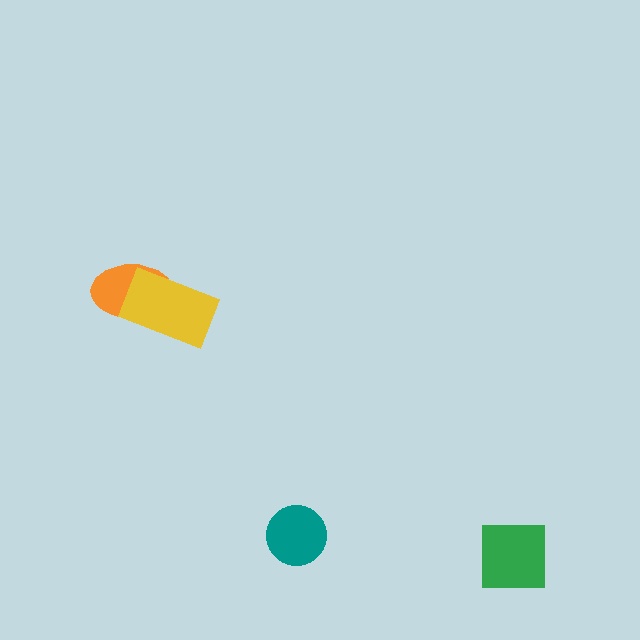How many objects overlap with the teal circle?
0 objects overlap with the teal circle.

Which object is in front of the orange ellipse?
The yellow rectangle is in front of the orange ellipse.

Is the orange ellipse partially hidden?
Yes, it is partially covered by another shape.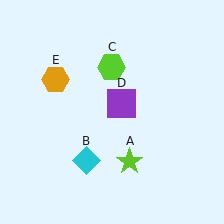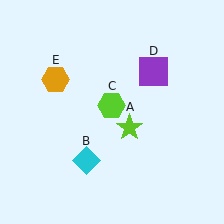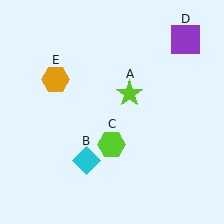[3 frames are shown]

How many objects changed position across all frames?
3 objects changed position: lime star (object A), lime hexagon (object C), purple square (object D).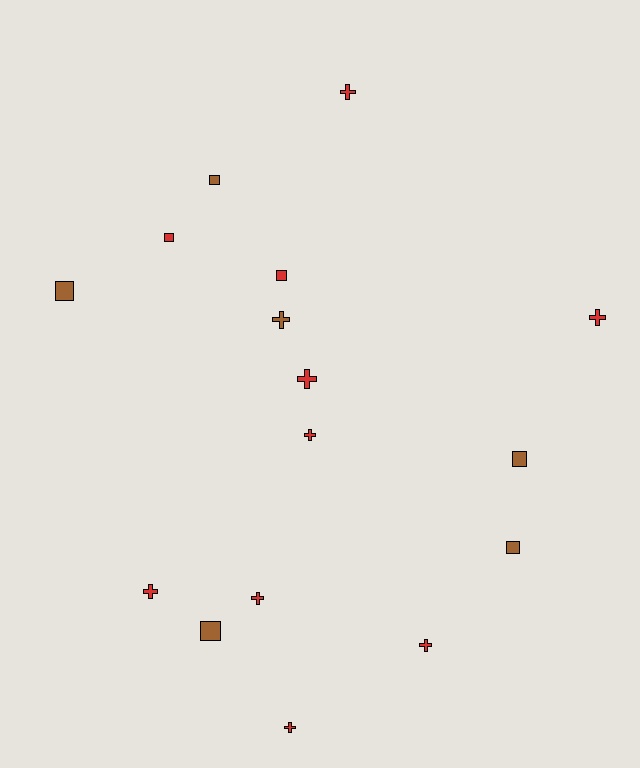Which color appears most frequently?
Red, with 10 objects.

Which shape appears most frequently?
Cross, with 9 objects.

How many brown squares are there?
There are 5 brown squares.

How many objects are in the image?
There are 16 objects.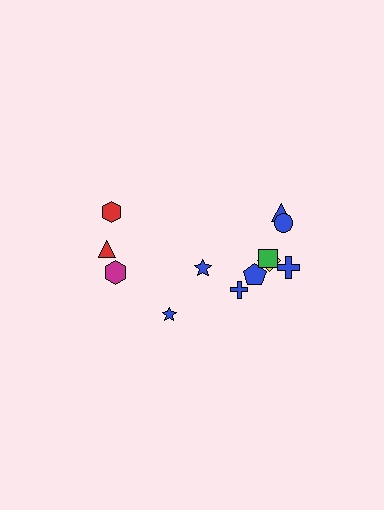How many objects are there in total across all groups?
There are 12 objects.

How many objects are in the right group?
There are 8 objects.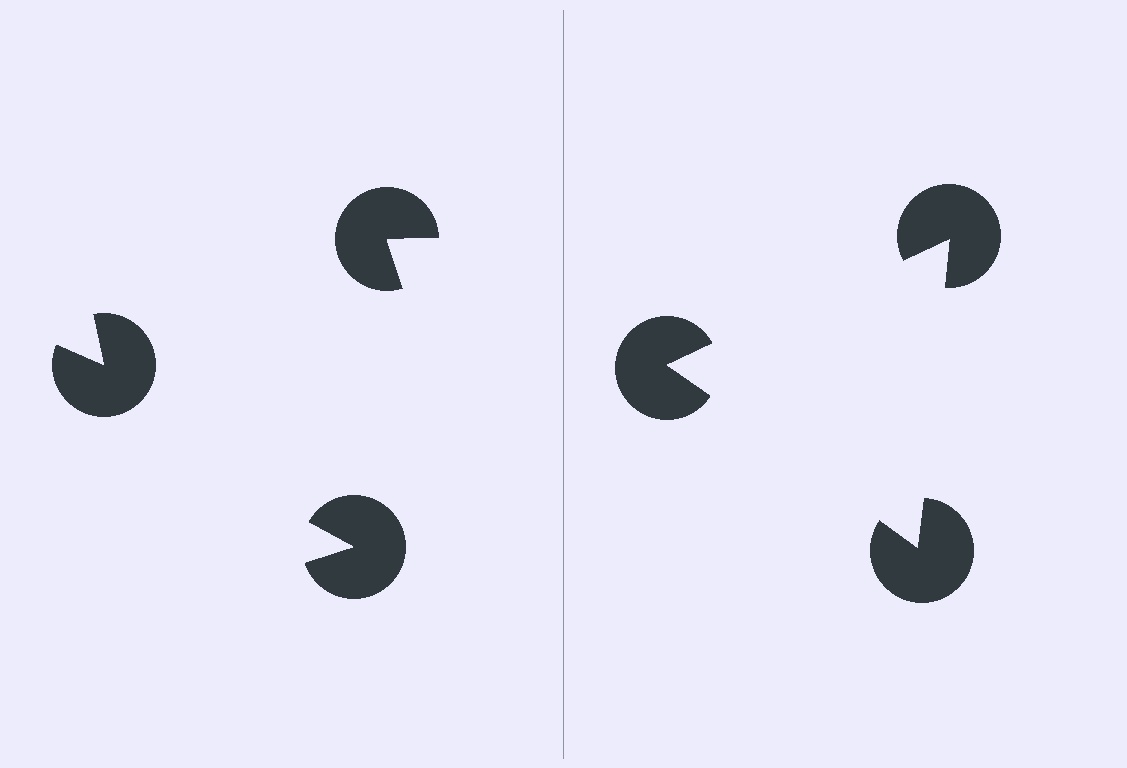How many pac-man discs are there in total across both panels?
6 — 3 on each side.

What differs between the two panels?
The pac-man discs are positioned identically on both sides; only the wedge orientations differ. On the right they align to a triangle; on the left they are misaligned.